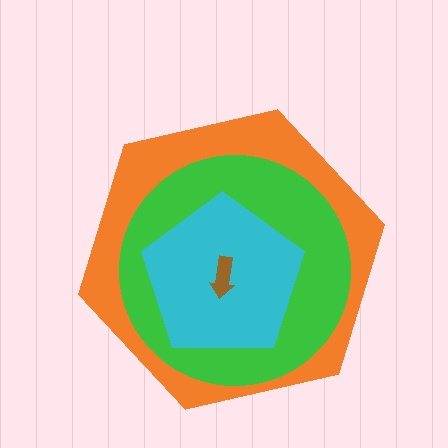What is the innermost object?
The brown arrow.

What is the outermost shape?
The orange hexagon.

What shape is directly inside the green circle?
The cyan pentagon.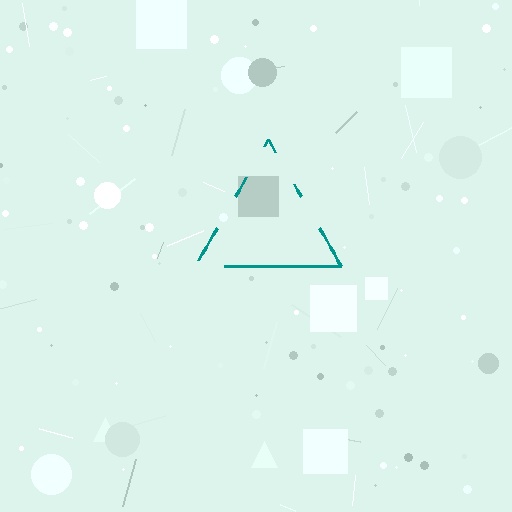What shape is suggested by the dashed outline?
The dashed outline suggests a triangle.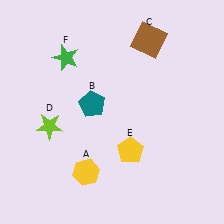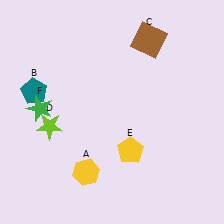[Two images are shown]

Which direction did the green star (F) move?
The green star (F) moved down.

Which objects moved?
The objects that moved are: the teal pentagon (B), the green star (F).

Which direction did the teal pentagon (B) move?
The teal pentagon (B) moved left.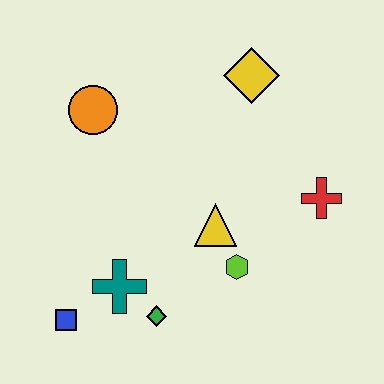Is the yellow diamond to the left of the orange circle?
No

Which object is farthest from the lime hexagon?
The orange circle is farthest from the lime hexagon.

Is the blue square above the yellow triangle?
No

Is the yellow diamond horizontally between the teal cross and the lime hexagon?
No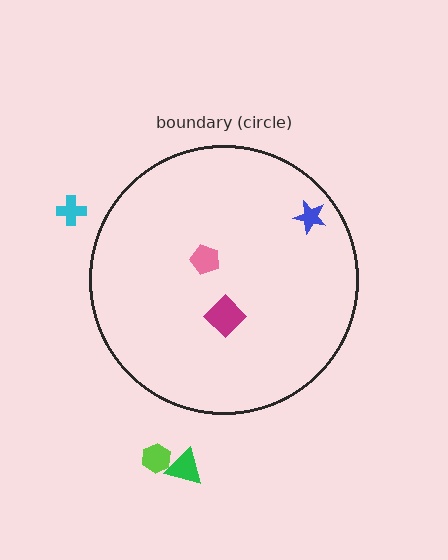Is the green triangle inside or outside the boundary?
Outside.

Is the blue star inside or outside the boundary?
Inside.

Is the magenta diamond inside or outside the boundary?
Inside.